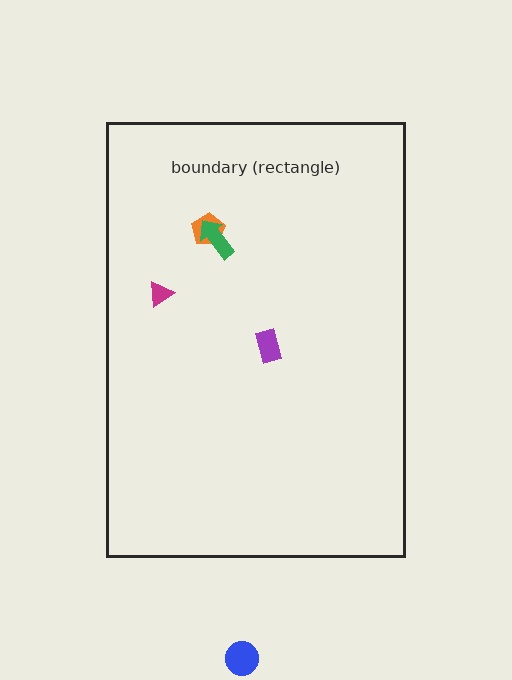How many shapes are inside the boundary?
4 inside, 1 outside.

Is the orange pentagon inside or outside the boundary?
Inside.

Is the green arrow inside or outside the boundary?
Inside.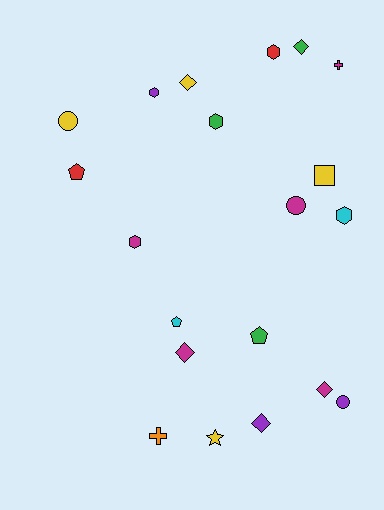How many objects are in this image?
There are 20 objects.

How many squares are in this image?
There is 1 square.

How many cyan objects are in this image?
There are 2 cyan objects.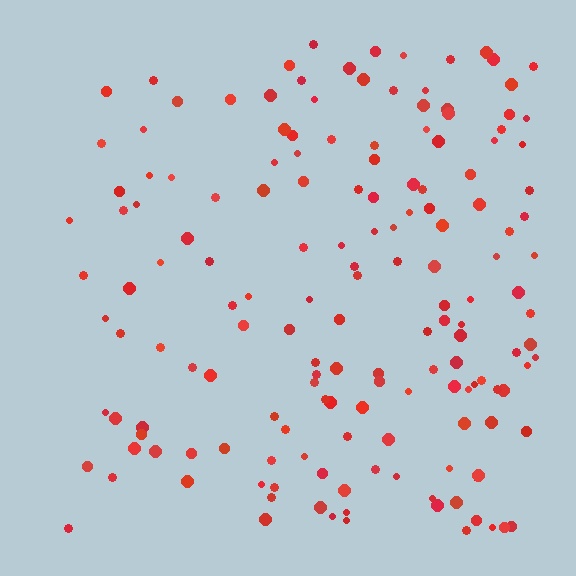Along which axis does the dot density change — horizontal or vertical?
Horizontal.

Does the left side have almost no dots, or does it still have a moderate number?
Still a moderate number, just noticeably fewer than the right.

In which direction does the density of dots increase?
From left to right, with the right side densest.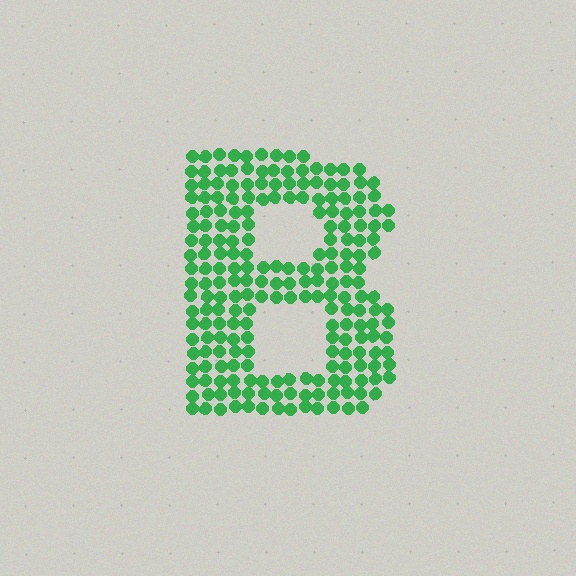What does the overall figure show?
The overall figure shows the letter B.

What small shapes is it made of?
It is made of small circles.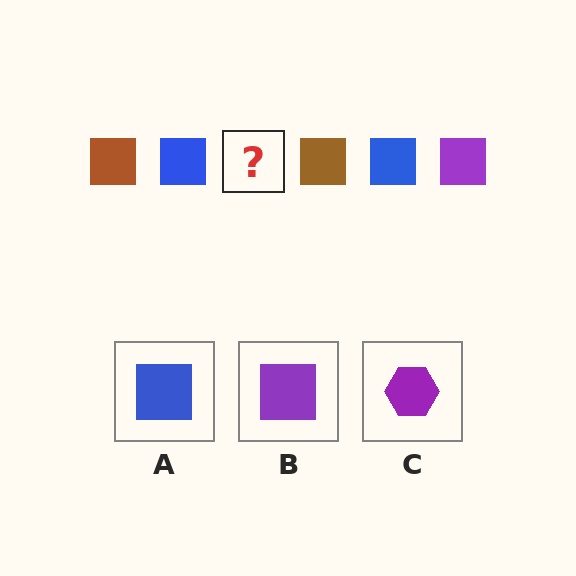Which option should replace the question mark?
Option B.